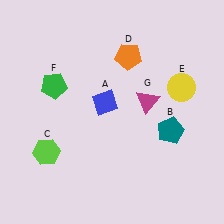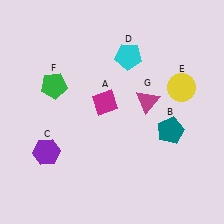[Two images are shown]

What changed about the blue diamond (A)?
In Image 1, A is blue. In Image 2, it changed to magenta.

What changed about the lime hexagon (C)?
In Image 1, C is lime. In Image 2, it changed to purple.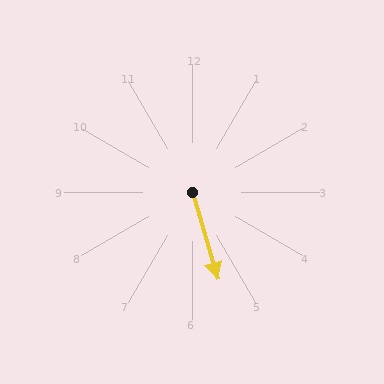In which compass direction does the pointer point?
South.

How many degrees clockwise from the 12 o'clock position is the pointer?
Approximately 164 degrees.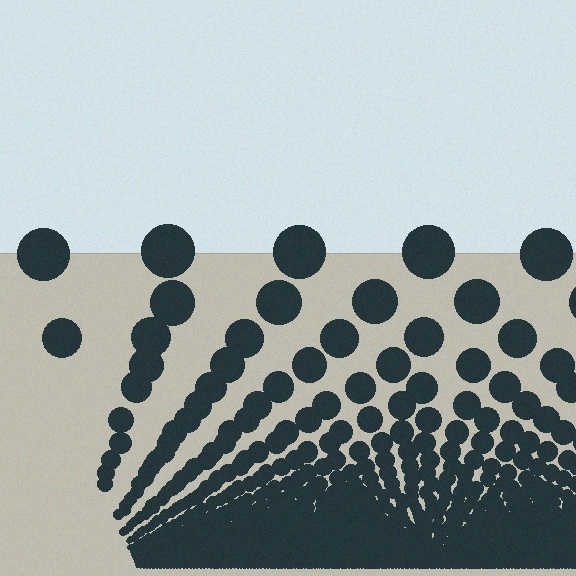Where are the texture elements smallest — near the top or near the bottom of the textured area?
Near the bottom.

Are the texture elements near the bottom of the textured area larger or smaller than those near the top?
Smaller. The gradient is inverted — elements near the bottom are smaller and denser.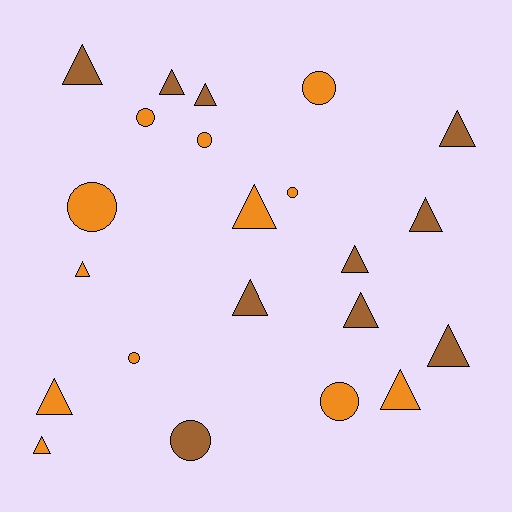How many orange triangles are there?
There are 5 orange triangles.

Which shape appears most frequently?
Triangle, with 14 objects.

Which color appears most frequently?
Orange, with 12 objects.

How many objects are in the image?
There are 22 objects.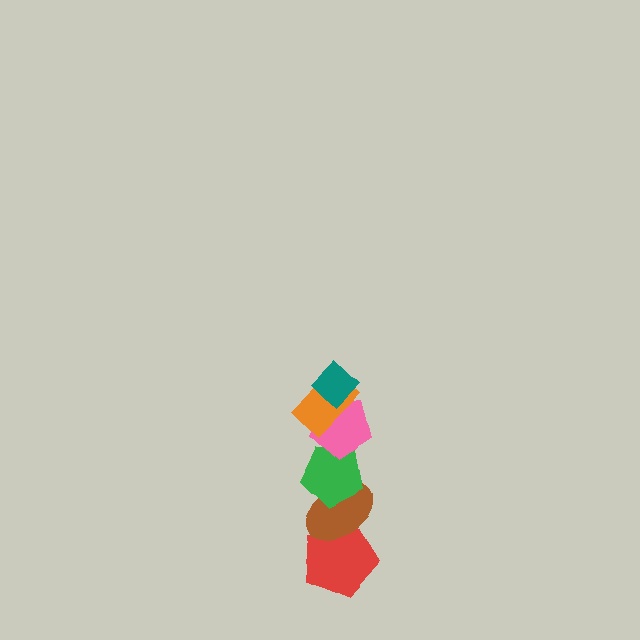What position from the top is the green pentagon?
The green pentagon is 4th from the top.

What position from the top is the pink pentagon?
The pink pentagon is 3rd from the top.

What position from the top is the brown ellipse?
The brown ellipse is 5th from the top.